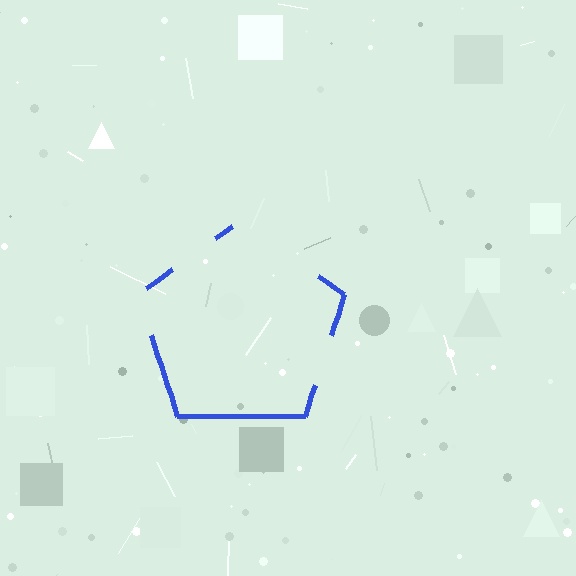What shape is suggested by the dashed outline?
The dashed outline suggests a pentagon.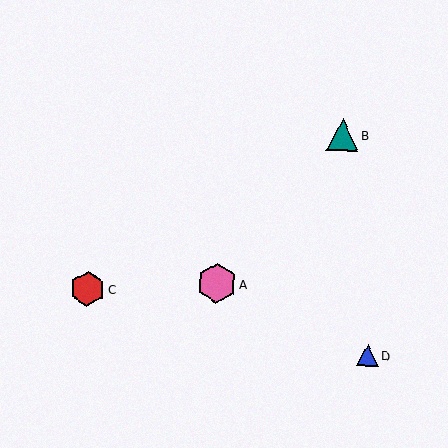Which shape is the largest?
The pink hexagon (labeled A) is the largest.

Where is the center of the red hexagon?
The center of the red hexagon is at (87, 289).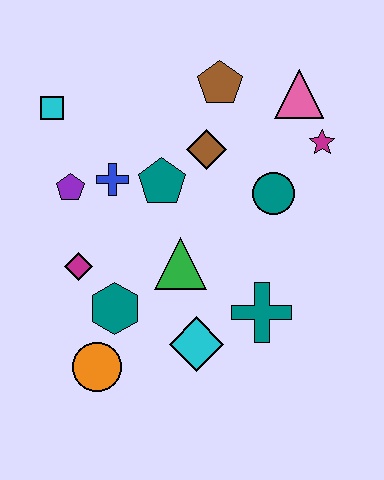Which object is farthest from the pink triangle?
The orange circle is farthest from the pink triangle.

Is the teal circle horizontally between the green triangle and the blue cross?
No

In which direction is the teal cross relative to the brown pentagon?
The teal cross is below the brown pentagon.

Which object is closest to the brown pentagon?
The brown diamond is closest to the brown pentagon.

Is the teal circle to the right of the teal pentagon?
Yes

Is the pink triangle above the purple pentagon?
Yes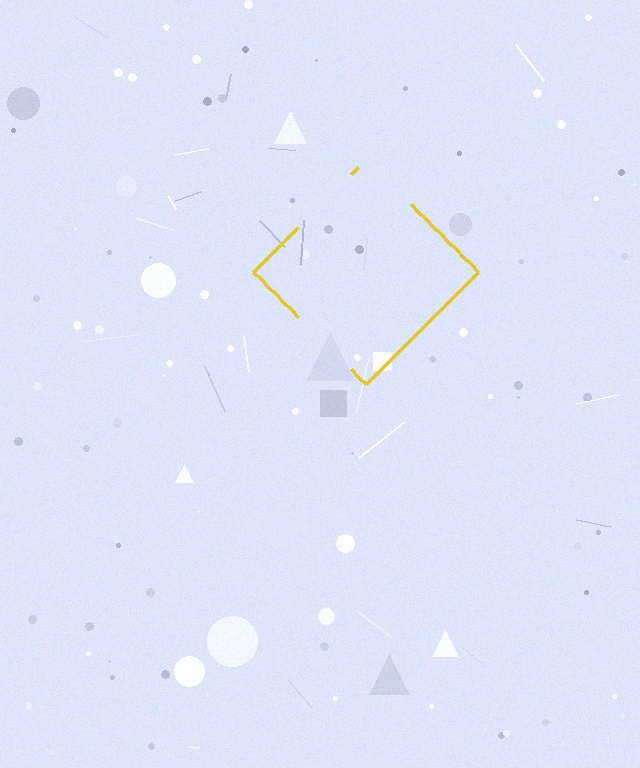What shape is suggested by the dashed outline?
The dashed outline suggests a diamond.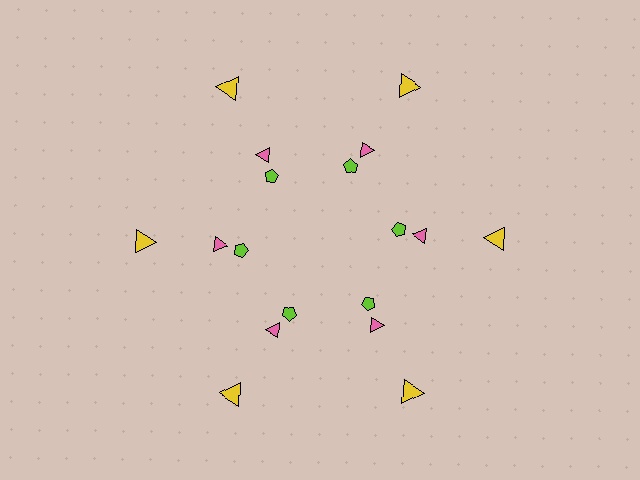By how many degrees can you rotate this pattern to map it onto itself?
The pattern maps onto itself every 60 degrees of rotation.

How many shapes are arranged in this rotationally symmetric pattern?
There are 18 shapes, arranged in 6 groups of 3.